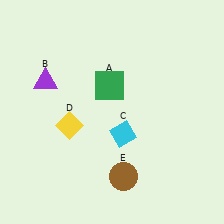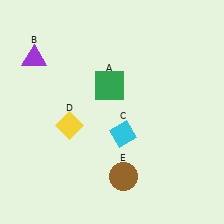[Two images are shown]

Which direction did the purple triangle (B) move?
The purple triangle (B) moved up.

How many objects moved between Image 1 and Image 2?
1 object moved between the two images.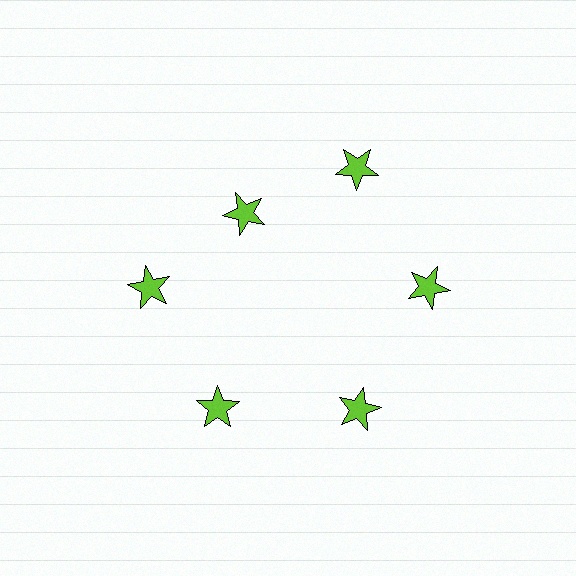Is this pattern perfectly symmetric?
No. The 6 lime stars are arranged in a ring, but one element near the 11 o'clock position is pulled inward toward the center, breaking the 6-fold rotational symmetry.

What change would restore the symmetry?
The symmetry would be restored by moving it outward, back onto the ring so that all 6 stars sit at equal angles and equal distance from the center.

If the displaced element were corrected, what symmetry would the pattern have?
It would have 6-fold rotational symmetry — the pattern would map onto itself every 60 degrees.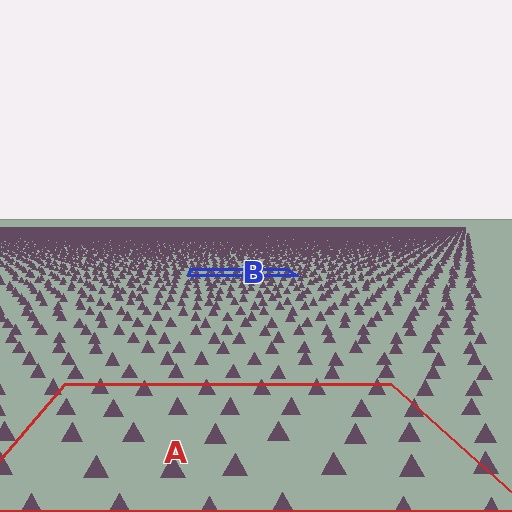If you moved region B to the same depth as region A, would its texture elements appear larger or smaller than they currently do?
They would appear larger. At a closer depth, the same texture elements are projected at a bigger on-screen size.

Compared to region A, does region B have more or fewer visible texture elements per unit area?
Region B has more texture elements per unit area — they are packed more densely because it is farther away.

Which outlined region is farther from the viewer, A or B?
Region B is farther from the viewer — the texture elements inside it appear smaller and more densely packed.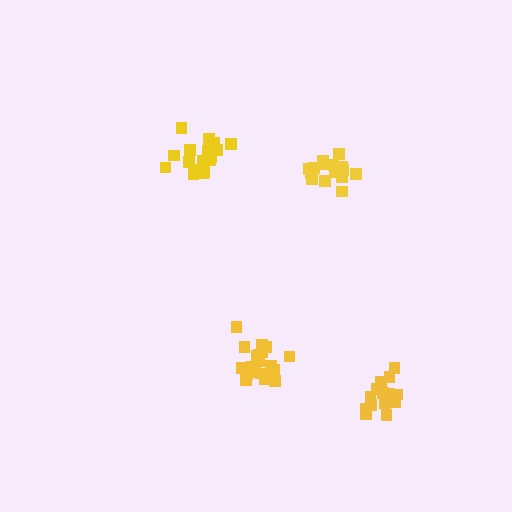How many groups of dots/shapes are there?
There are 4 groups.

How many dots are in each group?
Group 1: 20 dots, Group 2: 20 dots, Group 3: 15 dots, Group 4: 18 dots (73 total).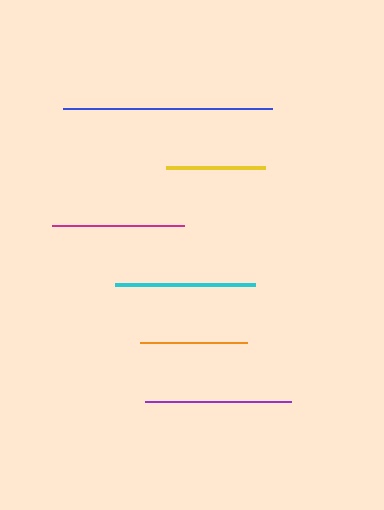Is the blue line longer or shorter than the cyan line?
The blue line is longer than the cyan line.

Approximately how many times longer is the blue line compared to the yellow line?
The blue line is approximately 2.1 times the length of the yellow line.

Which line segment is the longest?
The blue line is the longest at approximately 209 pixels.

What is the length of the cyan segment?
The cyan segment is approximately 140 pixels long.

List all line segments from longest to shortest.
From longest to shortest: blue, purple, cyan, magenta, orange, yellow.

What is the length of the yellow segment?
The yellow segment is approximately 100 pixels long.